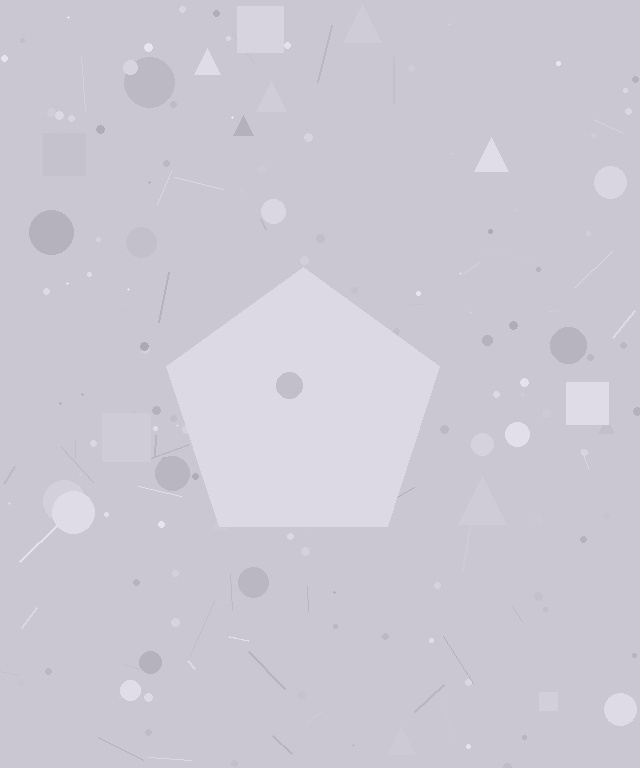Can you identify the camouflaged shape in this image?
The camouflaged shape is a pentagon.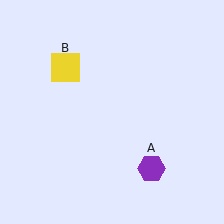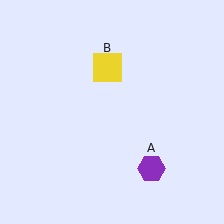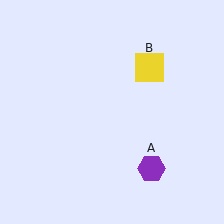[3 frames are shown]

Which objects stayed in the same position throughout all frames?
Purple hexagon (object A) remained stationary.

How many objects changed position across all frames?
1 object changed position: yellow square (object B).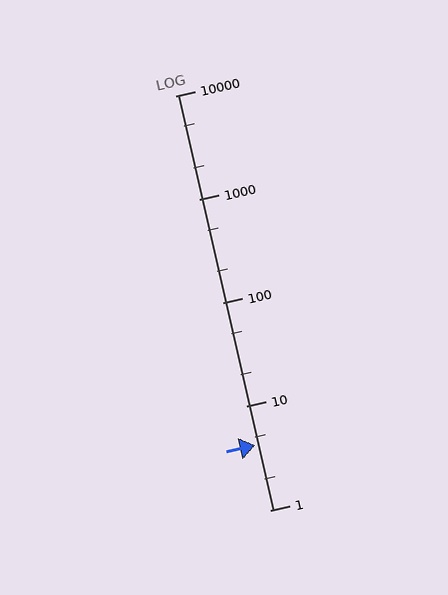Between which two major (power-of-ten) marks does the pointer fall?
The pointer is between 1 and 10.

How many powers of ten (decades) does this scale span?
The scale spans 4 decades, from 1 to 10000.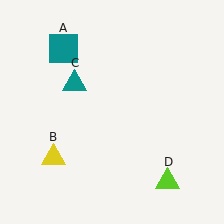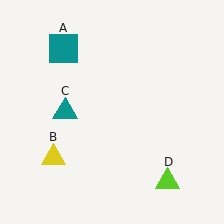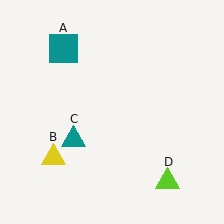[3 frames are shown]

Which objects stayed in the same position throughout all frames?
Teal square (object A) and yellow triangle (object B) and lime triangle (object D) remained stationary.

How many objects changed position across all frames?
1 object changed position: teal triangle (object C).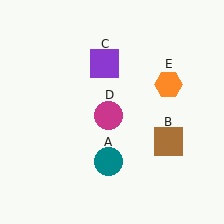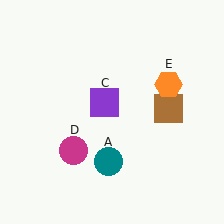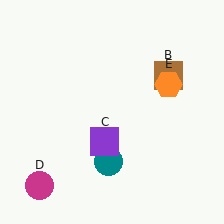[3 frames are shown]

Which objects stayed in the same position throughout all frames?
Teal circle (object A) and orange hexagon (object E) remained stationary.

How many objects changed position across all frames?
3 objects changed position: brown square (object B), purple square (object C), magenta circle (object D).